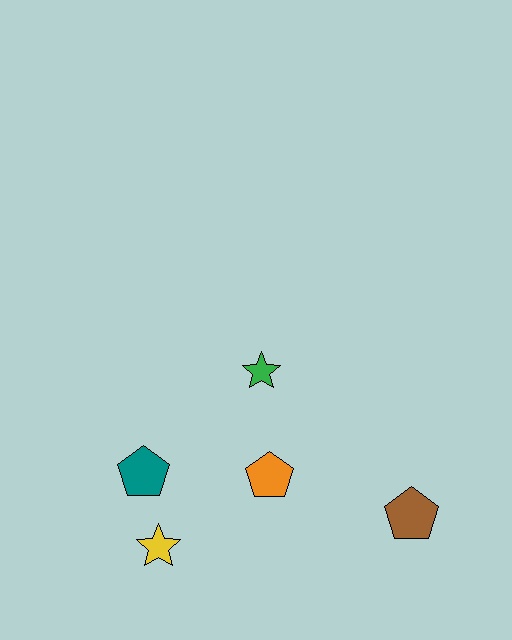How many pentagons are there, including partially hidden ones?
There are 3 pentagons.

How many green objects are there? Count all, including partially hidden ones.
There is 1 green object.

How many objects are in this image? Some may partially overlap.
There are 5 objects.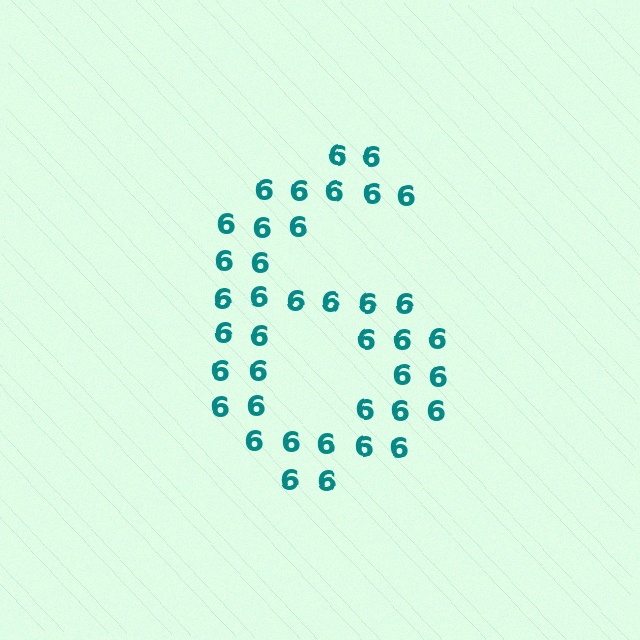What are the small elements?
The small elements are digit 6's.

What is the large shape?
The large shape is the digit 6.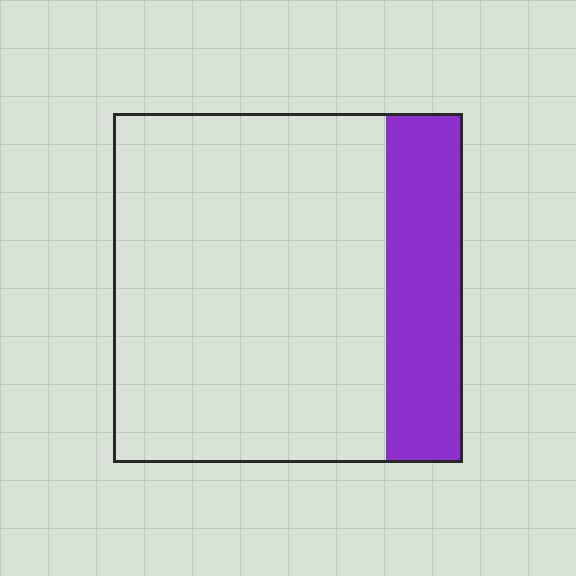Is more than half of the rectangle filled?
No.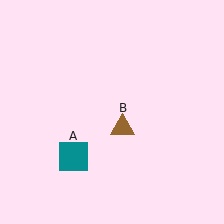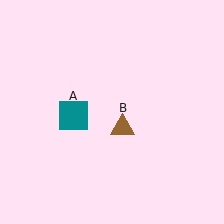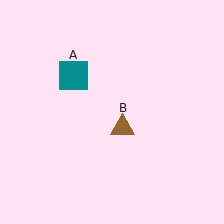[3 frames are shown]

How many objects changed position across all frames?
1 object changed position: teal square (object A).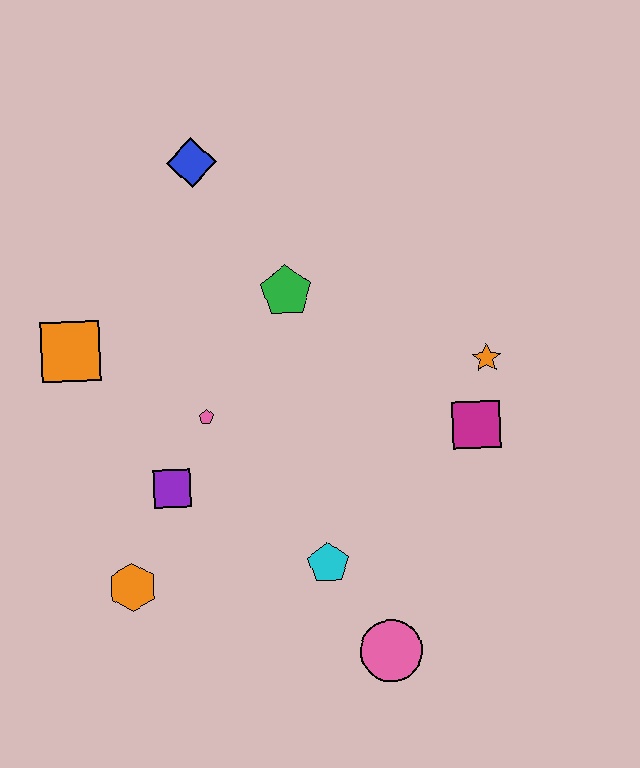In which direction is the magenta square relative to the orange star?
The magenta square is below the orange star.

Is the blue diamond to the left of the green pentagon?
Yes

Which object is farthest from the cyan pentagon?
The blue diamond is farthest from the cyan pentagon.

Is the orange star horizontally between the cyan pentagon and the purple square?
No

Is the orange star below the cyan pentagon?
No